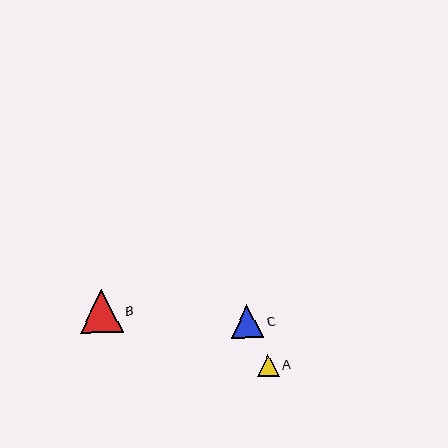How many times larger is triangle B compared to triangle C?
Triangle B is approximately 1.3 times the size of triangle C.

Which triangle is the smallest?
Triangle A is the smallest with a size of approximately 21 pixels.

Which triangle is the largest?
Triangle B is the largest with a size of approximately 42 pixels.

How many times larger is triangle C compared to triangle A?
Triangle C is approximately 1.5 times the size of triangle A.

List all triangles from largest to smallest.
From largest to smallest: B, C, A.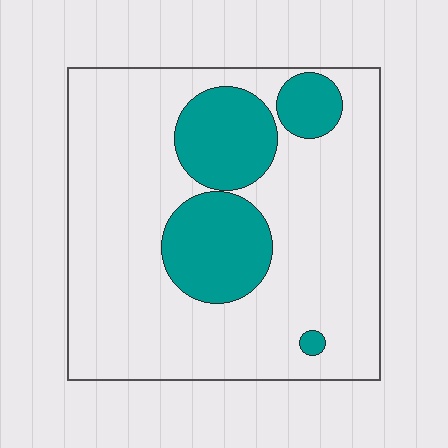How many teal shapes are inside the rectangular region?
4.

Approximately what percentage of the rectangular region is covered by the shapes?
Approximately 25%.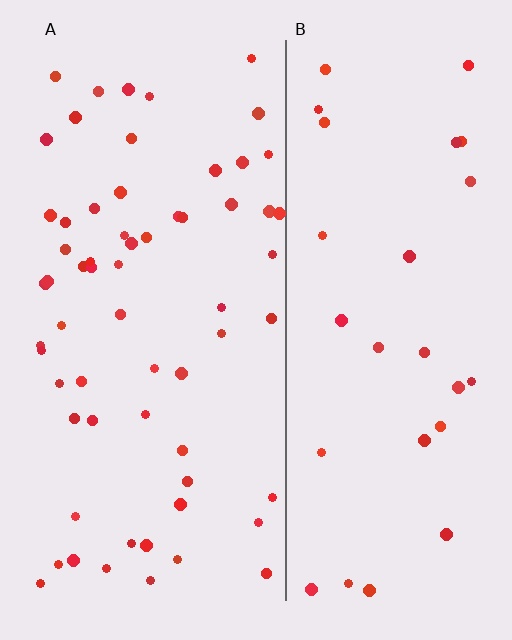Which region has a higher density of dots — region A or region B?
A (the left).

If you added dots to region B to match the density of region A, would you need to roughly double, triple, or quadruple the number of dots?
Approximately double.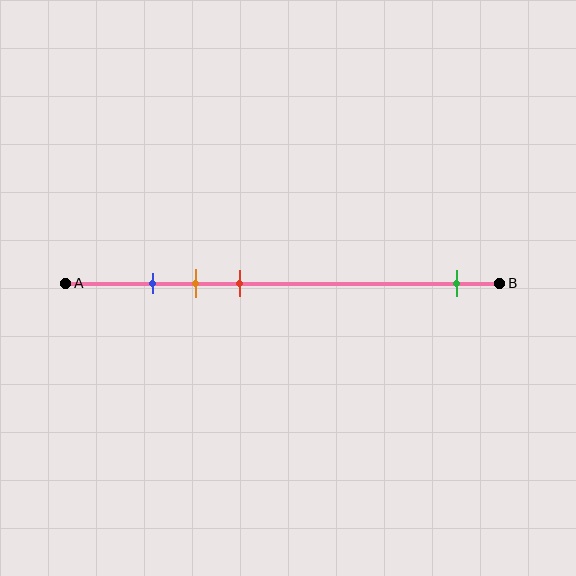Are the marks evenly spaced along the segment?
No, the marks are not evenly spaced.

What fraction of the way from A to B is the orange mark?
The orange mark is approximately 30% (0.3) of the way from A to B.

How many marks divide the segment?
There are 4 marks dividing the segment.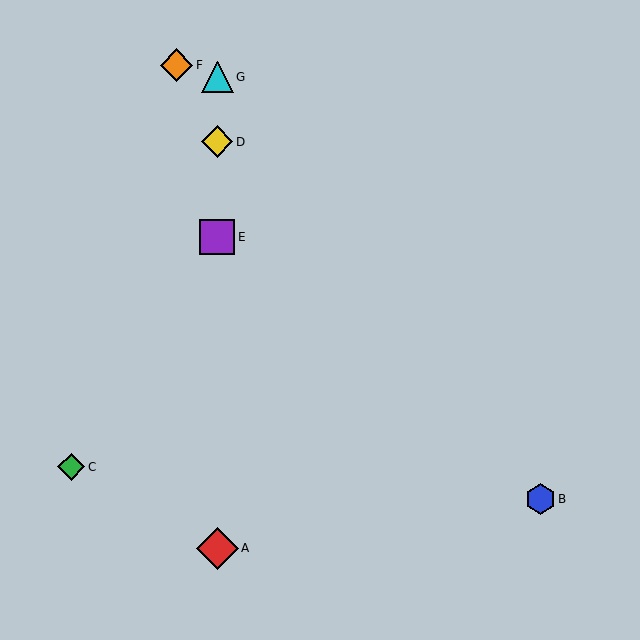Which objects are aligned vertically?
Objects A, D, E, G are aligned vertically.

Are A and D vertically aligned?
Yes, both are at x≈217.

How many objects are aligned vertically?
4 objects (A, D, E, G) are aligned vertically.